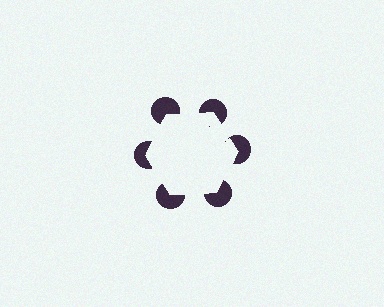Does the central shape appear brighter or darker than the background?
It typically appears slightly brighter than the background, even though no actual brightness change is drawn.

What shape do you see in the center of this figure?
An illusory hexagon — its edges are inferred from the aligned wedge cuts in the pac-man discs, not physically drawn.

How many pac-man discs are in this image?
There are 6 — one at each vertex of the illusory hexagon.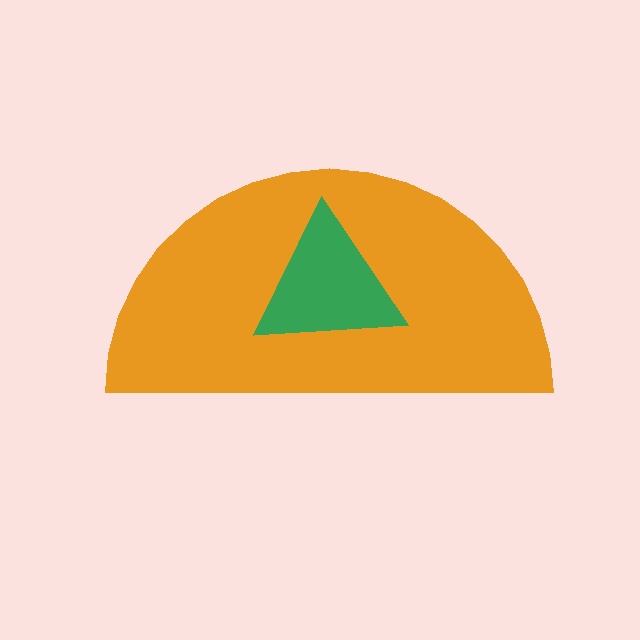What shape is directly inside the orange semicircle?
The green triangle.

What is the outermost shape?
The orange semicircle.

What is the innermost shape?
The green triangle.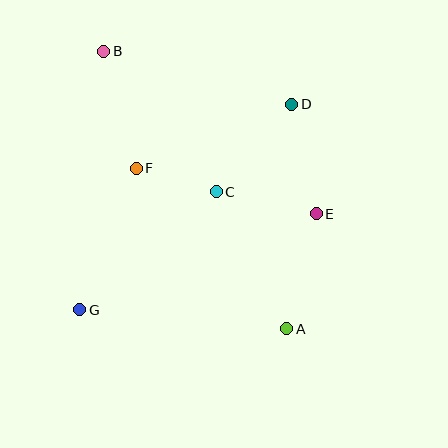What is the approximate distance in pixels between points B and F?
The distance between B and F is approximately 121 pixels.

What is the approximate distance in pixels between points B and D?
The distance between B and D is approximately 195 pixels.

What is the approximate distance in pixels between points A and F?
The distance between A and F is approximately 220 pixels.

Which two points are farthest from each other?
Points A and B are farthest from each other.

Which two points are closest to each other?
Points C and F are closest to each other.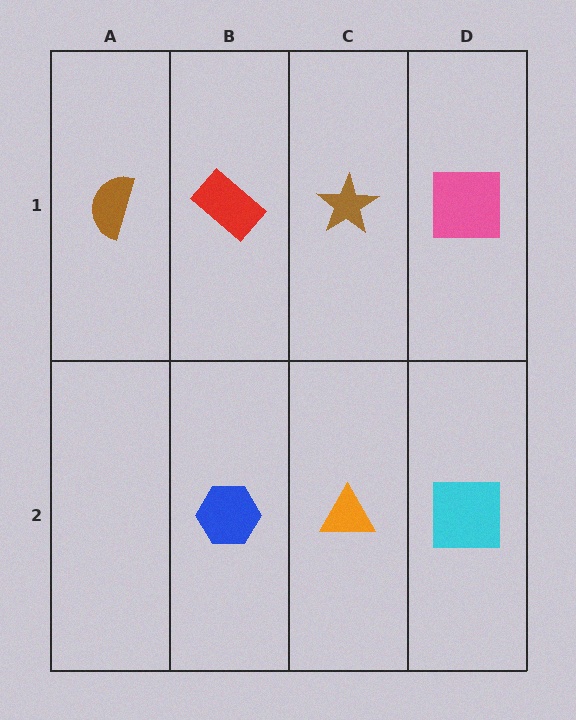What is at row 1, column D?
A pink square.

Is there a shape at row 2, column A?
No, that cell is empty.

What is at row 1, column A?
A brown semicircle.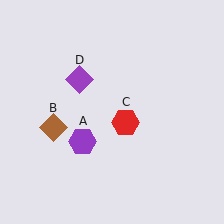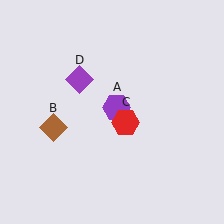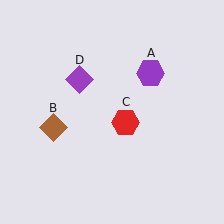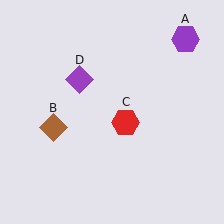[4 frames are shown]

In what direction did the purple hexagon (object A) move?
The purple hexagon (object A) moved up and to the right.